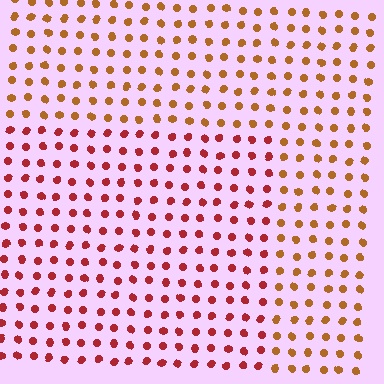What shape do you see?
I see a rectangle.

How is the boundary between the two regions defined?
The boundary is defined purely by a slight shift in hue (about 35 degrees). Spacing, size, and orientation are identical on both sides.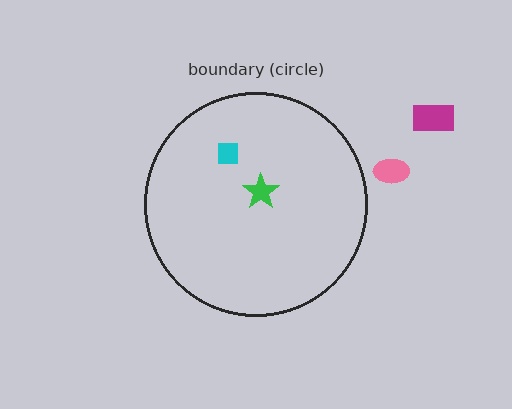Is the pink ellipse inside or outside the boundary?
Outside.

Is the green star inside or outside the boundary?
Inside.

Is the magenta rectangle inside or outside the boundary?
Outside.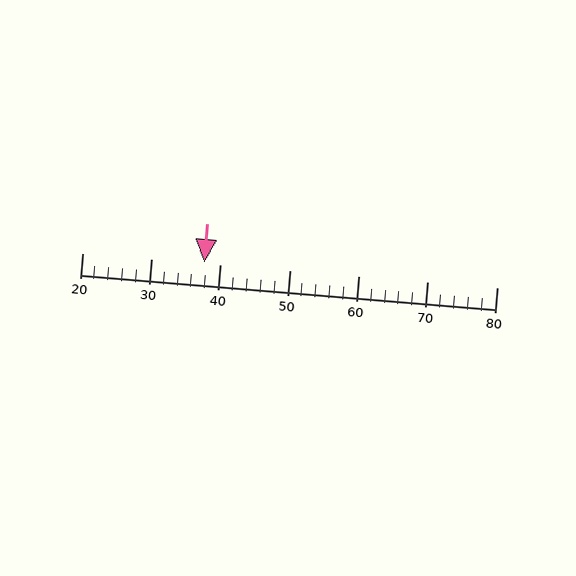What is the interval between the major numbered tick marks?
The major tick marks are spaced 10 units apart.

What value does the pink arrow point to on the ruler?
The pink arrow points to approximately 38.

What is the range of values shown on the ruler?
The ruler shows values from 20 to 80.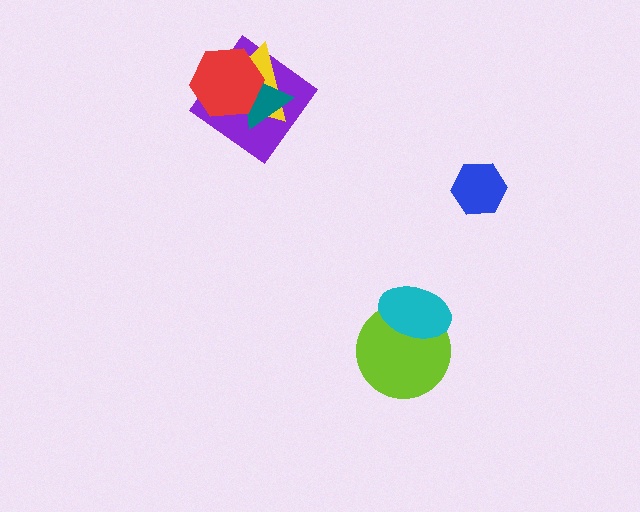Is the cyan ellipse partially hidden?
No, no other shape covers it.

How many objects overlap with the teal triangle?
3 objects overlap with the teal triangle.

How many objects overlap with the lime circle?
1 object overlaps with the lime circle.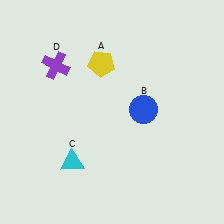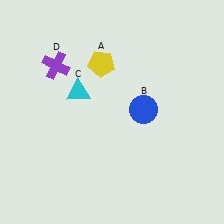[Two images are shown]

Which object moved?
The cyan triangle (C) moved up.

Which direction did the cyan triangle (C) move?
The cyan triangle (C) moved up.